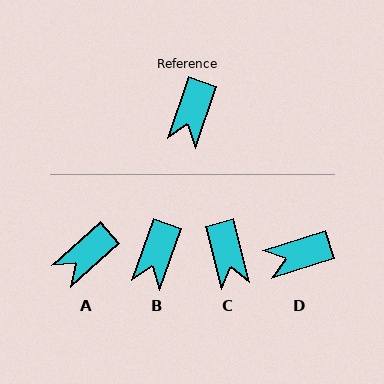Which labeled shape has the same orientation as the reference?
B.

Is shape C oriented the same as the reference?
No, it is off by about 34 degrees.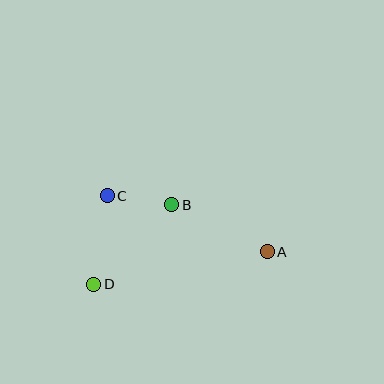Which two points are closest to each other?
Points B and C are closest to each other.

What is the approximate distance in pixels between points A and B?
The distance between A and B is approximately 106 pixels.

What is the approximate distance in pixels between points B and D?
The distance between B and D is approximately 111 pixels.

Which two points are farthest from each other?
Points A and D are farthest from each other.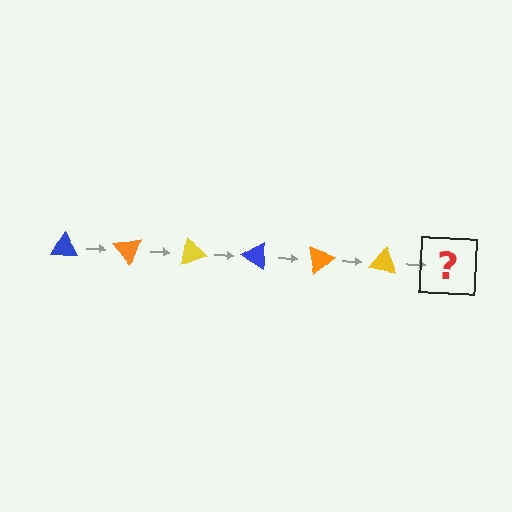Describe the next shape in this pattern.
It should be a blue triangle, rotated 300 degrees from the start.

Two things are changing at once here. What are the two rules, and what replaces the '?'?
The two rules are that it rotates 50 degrees each step and the color cycles through blue, orange, and yellow. The '?' should be a blue triangle, rotated 300 degrees from the start.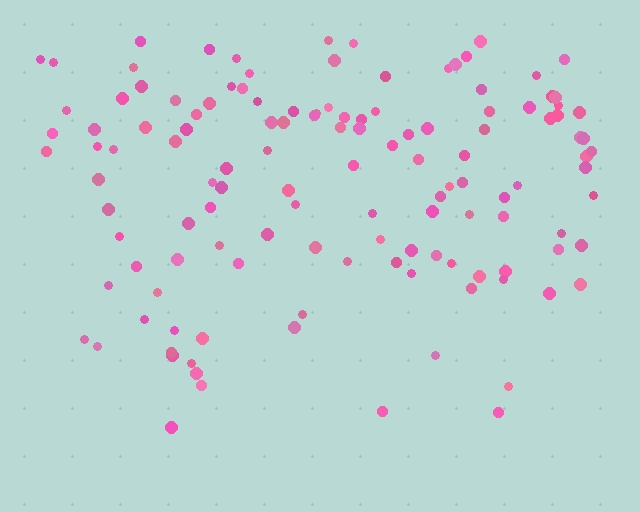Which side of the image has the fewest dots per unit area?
The bottom.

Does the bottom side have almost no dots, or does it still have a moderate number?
Still a moderate number, just noticeably fewer than the top.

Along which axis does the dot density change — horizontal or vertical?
Vertical.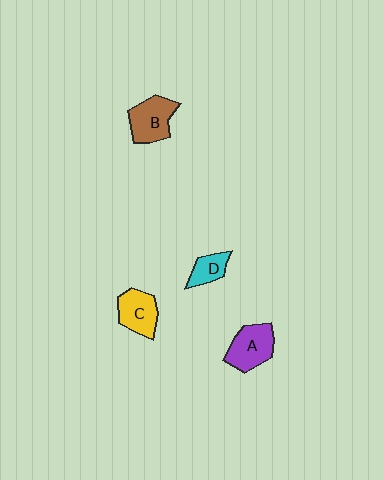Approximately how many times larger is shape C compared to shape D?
Approximately 1.6 times.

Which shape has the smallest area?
Shape D (cyan).